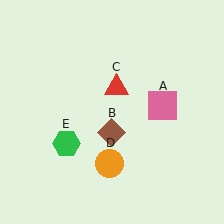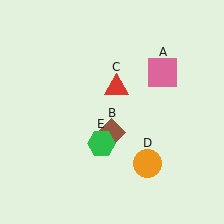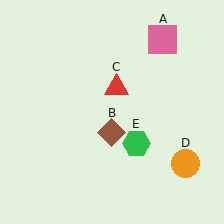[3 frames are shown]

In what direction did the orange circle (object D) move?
The orange circle (object D) moved right.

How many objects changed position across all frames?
3 objects changed position: pink square (object A), orange circle (object D), green hexagon (object E).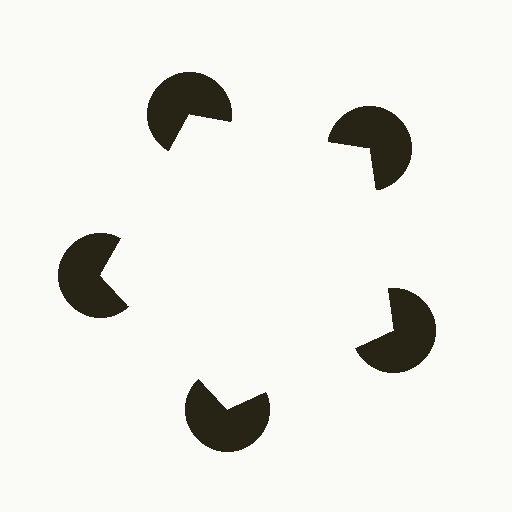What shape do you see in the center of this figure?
An illusory pentagon — its edges are inferred from the aligned wedge cuts in the pac-man discs, not physically drawn.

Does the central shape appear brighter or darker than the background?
It typically appears slightly brighter than the background, even though no actual brightness change is drawn.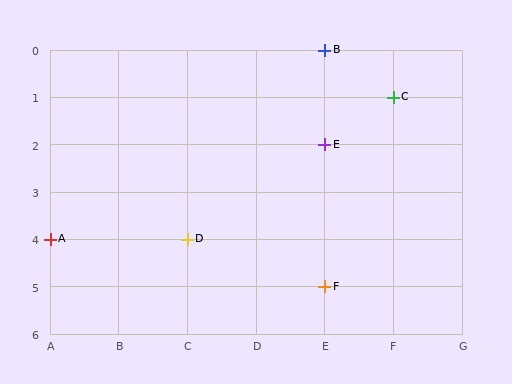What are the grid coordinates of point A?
Point A is at grid coordinates (A, 4).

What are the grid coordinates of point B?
Point B is at grid coordinates (E, 0).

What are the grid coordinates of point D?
Point D is at grid coordinates (C, 4).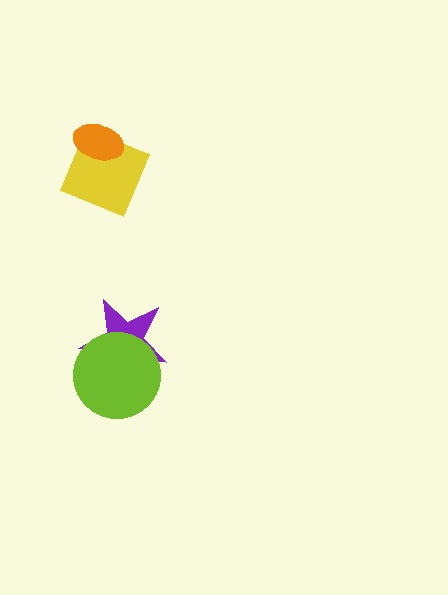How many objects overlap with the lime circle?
1 object overlaps with the lime circle.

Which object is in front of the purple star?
The lime circle is in front of the purple star.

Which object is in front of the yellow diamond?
The orange ellipse is in front of the yellow diamond.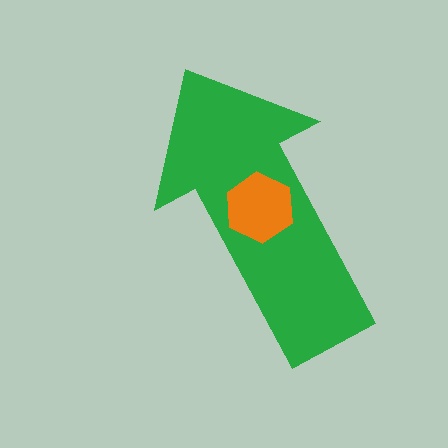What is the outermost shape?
The green arrow.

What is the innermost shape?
The orange hexagon.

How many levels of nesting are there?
2.